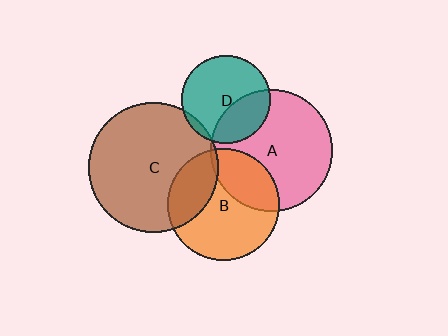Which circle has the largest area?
Circle C (brown).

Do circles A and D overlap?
Yes.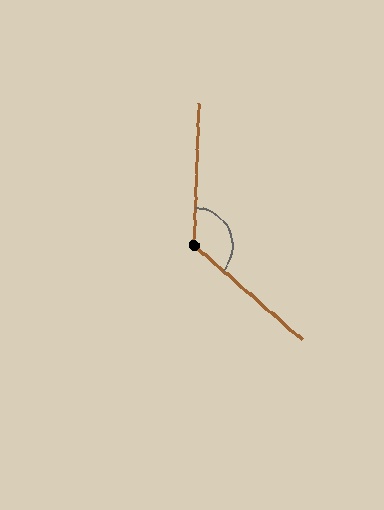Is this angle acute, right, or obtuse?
It is obtuse.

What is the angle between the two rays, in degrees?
Approximately 129 degrees.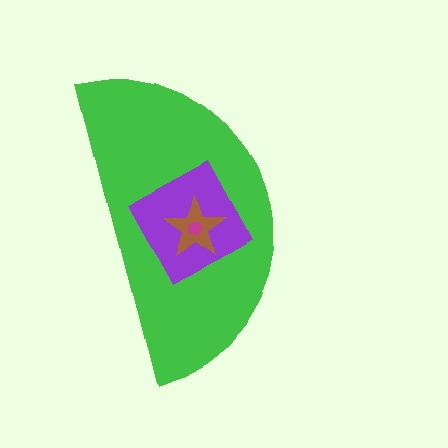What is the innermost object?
The magenta pentagon.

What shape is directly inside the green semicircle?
The purple square.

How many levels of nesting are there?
4.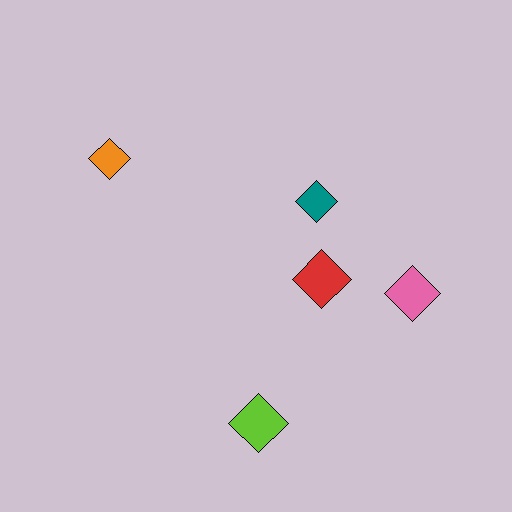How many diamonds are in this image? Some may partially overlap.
There are 5 diamonds.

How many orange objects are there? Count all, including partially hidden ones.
There is 1 orange object.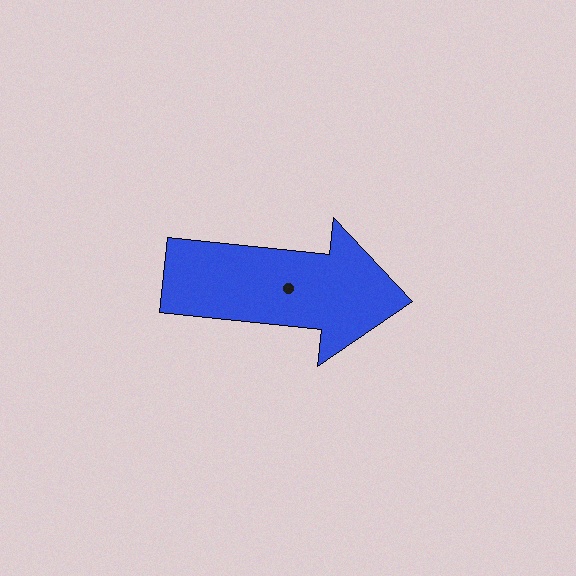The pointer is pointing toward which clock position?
Roughly 3 o'clock.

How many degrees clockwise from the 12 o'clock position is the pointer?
Approximately 96 degrees.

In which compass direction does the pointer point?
East.